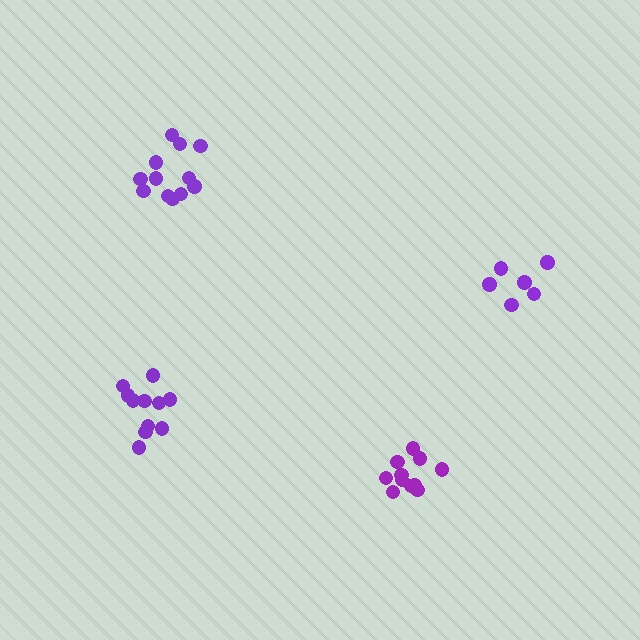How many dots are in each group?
Group 1: 11 dots, Group 2: 12 dots, Group 3: 6 dots, Group 4: 12 dots (41 total).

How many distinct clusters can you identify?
There are 4 distinct clusters.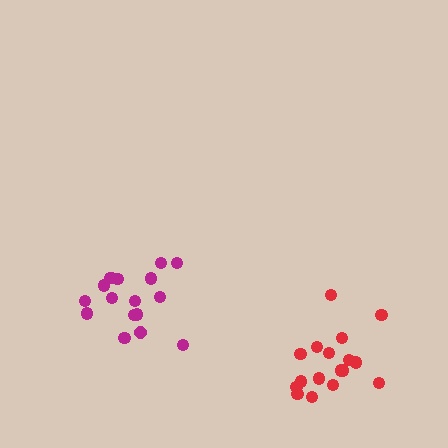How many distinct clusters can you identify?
There are 2 distinct clusters.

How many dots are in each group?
Group 1: 17 dots, Group 2: 17 dots (34 total).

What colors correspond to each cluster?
The clusters are colored: red, magenta.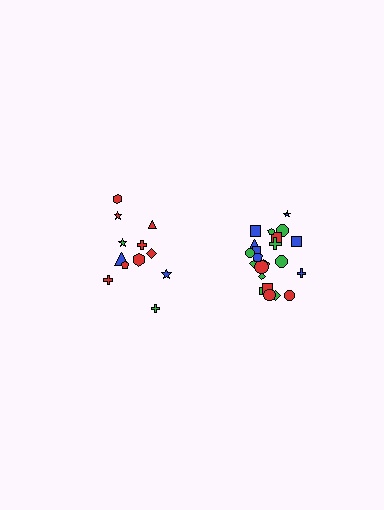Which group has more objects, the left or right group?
The right group.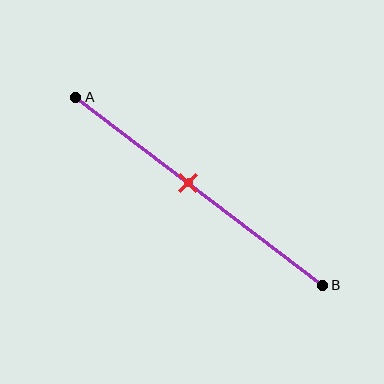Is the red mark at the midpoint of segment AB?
No, the mark is at about 45% from A, not at the 50% midpoint.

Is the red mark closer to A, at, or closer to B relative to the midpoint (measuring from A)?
The red mark is closer to point A than the midpoint of segment AB.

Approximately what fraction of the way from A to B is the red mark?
The red mark is approximately 45% of the way from A to B.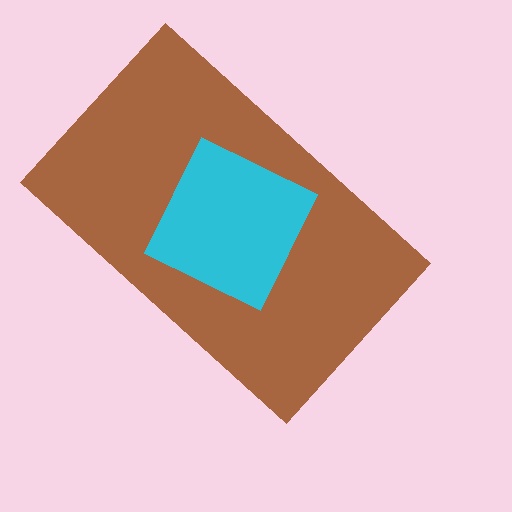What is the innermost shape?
The cyan square.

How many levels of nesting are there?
2.